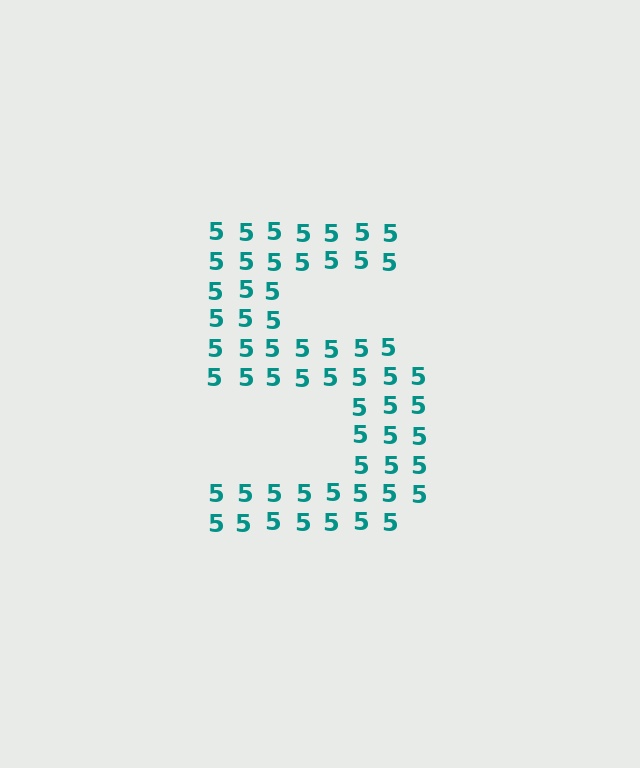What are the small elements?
The small elements are digit 5's.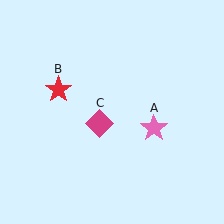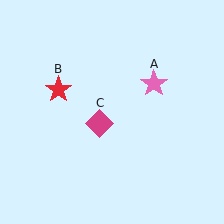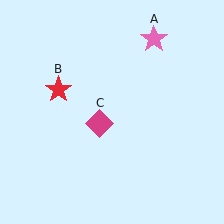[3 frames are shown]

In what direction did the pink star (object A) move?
The pink star (object A) moved up.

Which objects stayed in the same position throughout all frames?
Red star (object B) and magenta diamond (object C) remained stationary.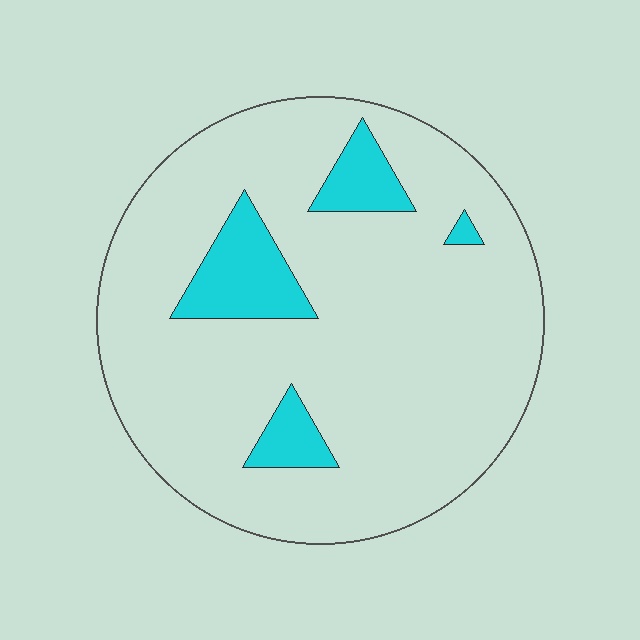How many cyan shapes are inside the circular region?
4.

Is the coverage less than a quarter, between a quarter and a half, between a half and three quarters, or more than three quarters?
Less than a quarter.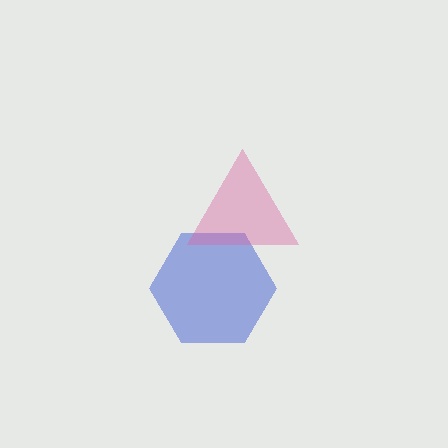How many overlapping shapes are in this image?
There are 2 overlapping shapes in the image.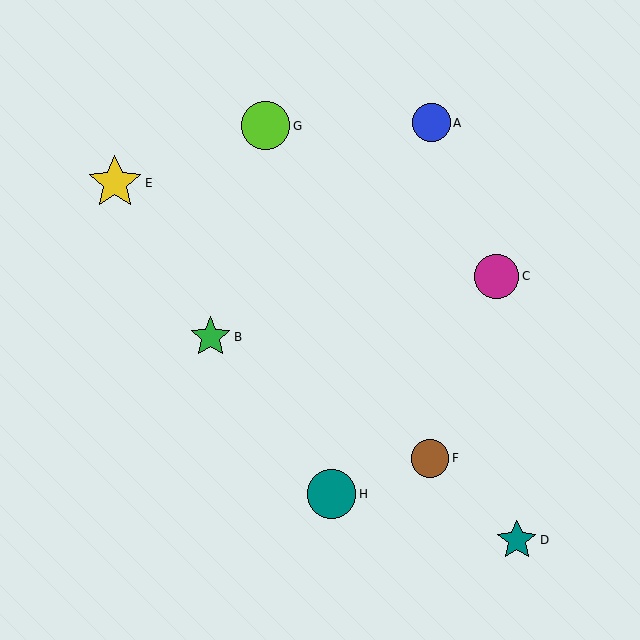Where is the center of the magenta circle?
The center of the magenta circle is at (497, 276).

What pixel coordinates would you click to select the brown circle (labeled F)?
Click at (430, 458) to select the brown circle F.